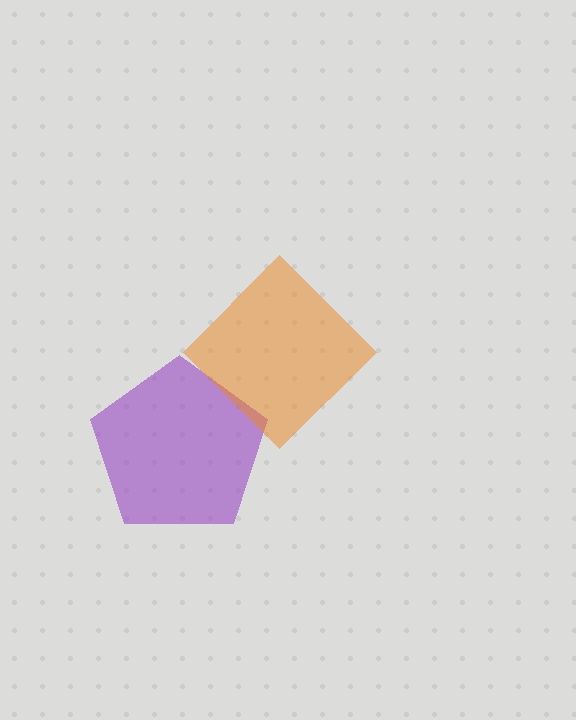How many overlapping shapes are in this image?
There are 2 overlapping shapes in the image.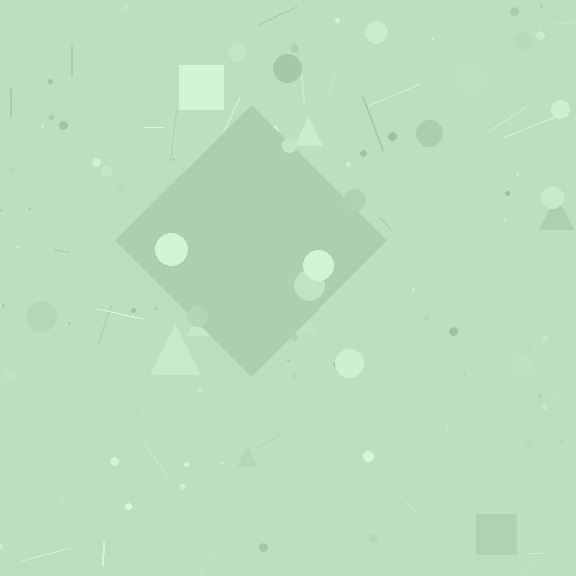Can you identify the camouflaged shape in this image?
The camouflaged shape is a diamond.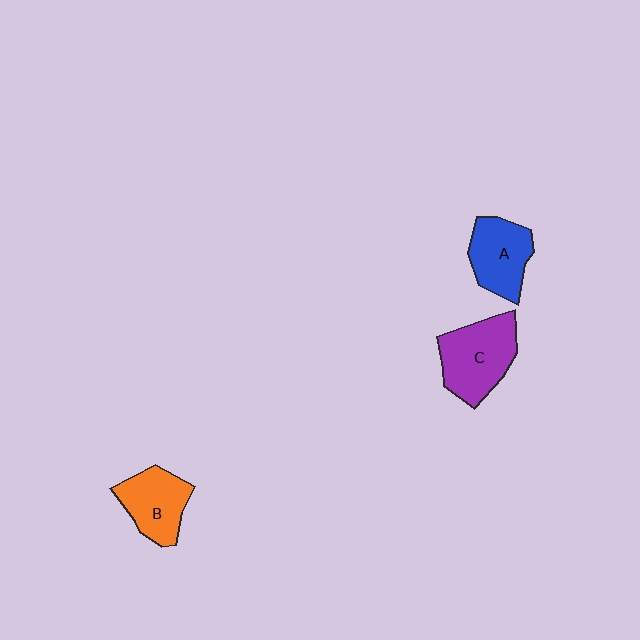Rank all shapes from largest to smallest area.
From largest to smallest: C (purple), A (blue), B (orange).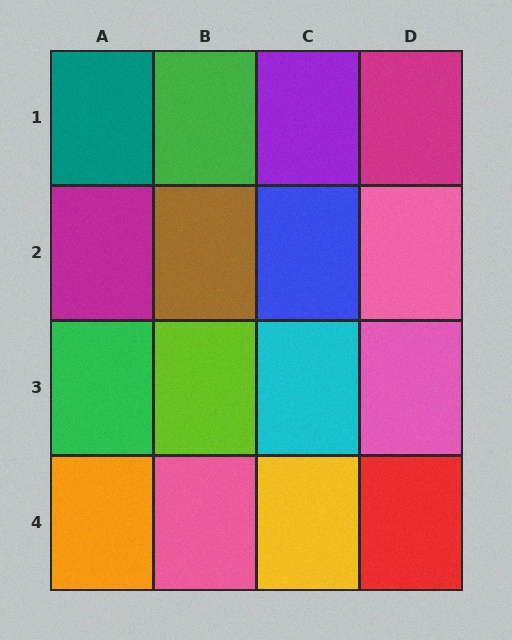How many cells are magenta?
2 cells are magenta.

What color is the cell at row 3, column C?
Cyan.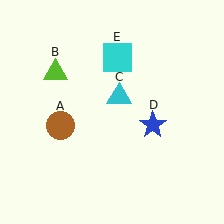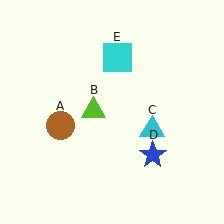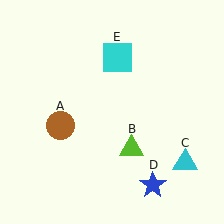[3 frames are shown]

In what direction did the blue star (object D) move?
The blue star (object D) moved down.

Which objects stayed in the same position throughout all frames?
Brown circle (object A) and cyan square (object E) remained stationary.